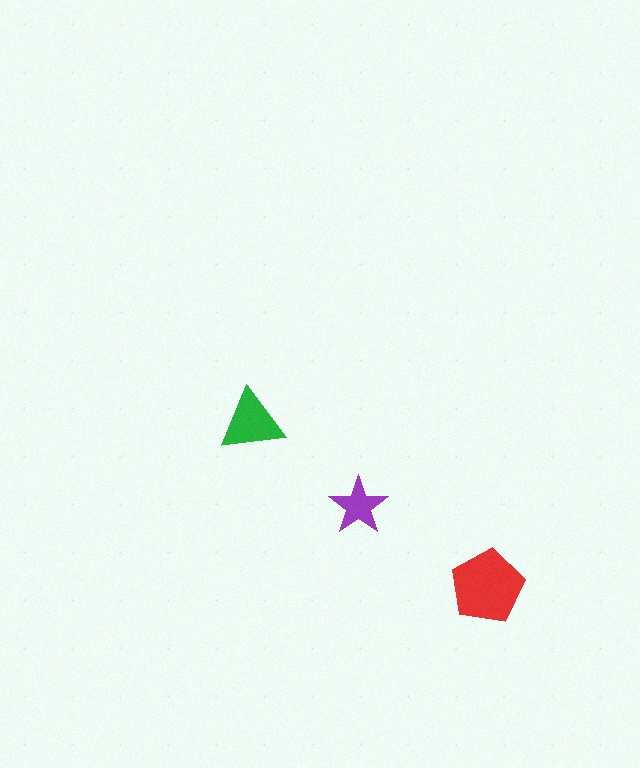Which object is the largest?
The red pentagon.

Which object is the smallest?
The purple star.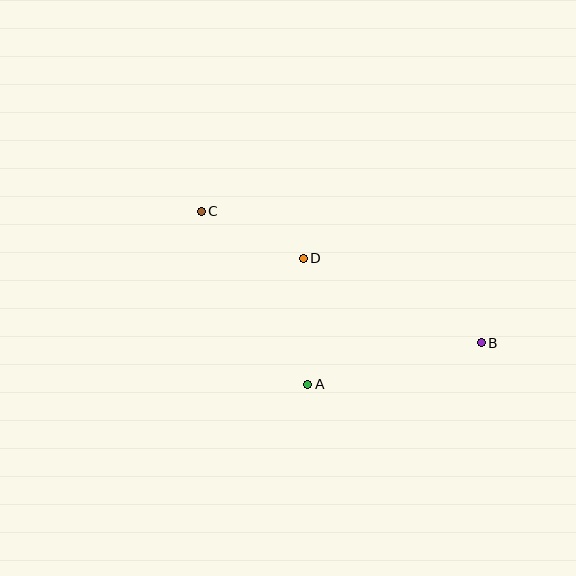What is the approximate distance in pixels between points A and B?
The distance between A and B is approximately 179 pixels.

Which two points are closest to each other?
Points C and D are closest to each other.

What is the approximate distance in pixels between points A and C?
The distance between A and C is approximately 203 pixels.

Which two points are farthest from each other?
Points B and C are farthest from each other.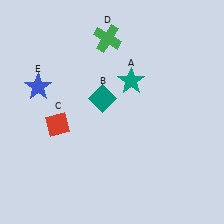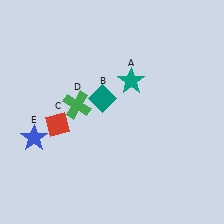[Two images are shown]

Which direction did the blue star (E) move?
The blue star (E) moved down.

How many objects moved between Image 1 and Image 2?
2 objects moved between the two images.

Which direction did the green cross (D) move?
The green cross (D) moved down.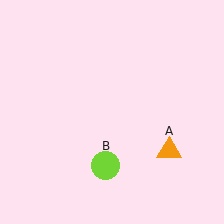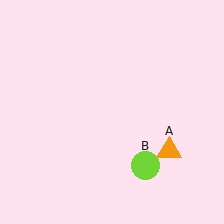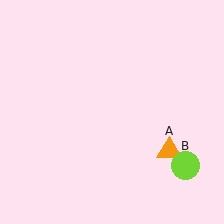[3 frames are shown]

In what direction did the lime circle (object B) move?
The lime circle (object B) moved right.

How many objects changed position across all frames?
1 object changed position: lime circle (object B).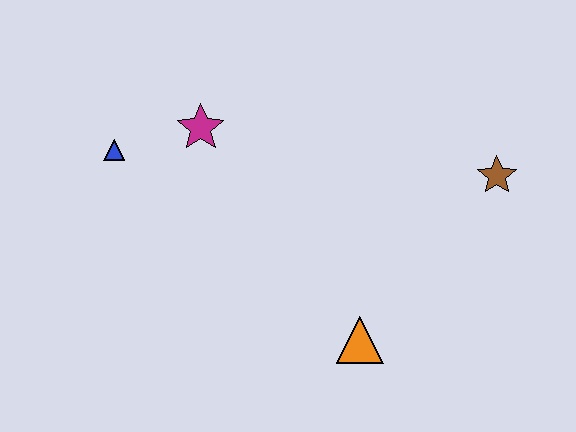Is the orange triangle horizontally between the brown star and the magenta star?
Yes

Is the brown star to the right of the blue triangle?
Yes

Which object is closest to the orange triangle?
The brown star is closest to the orange triangle.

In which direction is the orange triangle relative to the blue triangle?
The orange triangle is to the right of the blue triangle.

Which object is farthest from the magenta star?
The brown star is farthest from the magenta star.